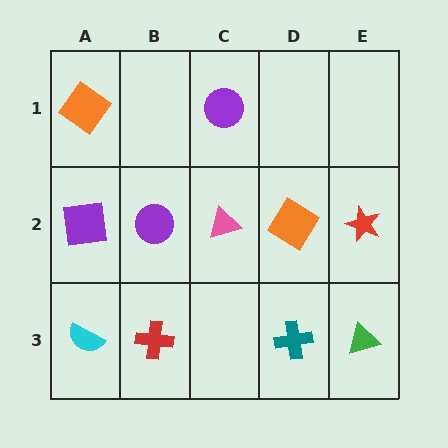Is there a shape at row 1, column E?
No, that cell is empty.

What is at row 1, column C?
A purple circle.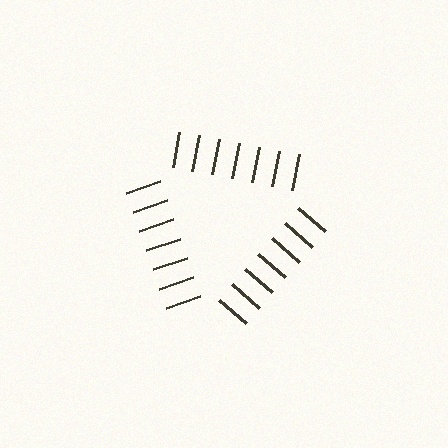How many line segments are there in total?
21 — 7 along each of the 3 edges.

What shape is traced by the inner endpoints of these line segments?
An illusory triangle — the line segments terminate on its edges but no continuous stroke is drawn.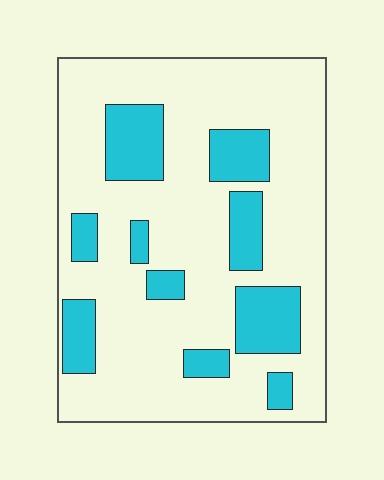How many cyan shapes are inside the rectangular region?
10.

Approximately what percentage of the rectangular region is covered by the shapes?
Approximately 25%.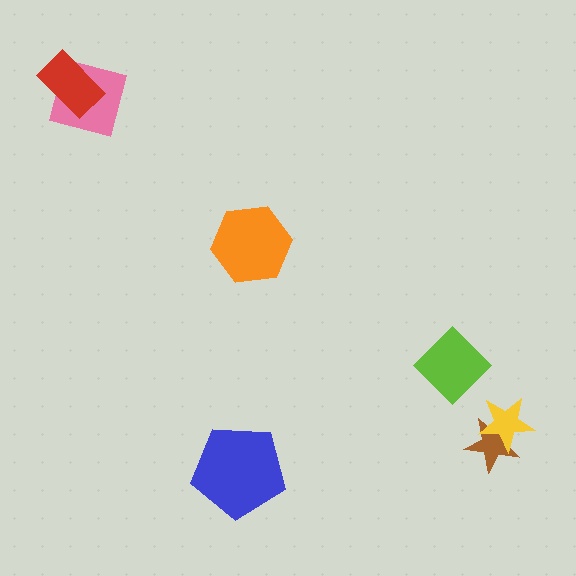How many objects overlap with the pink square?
1 object overlaps with the pink square.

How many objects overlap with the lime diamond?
0 objects overlap with the lime diamond.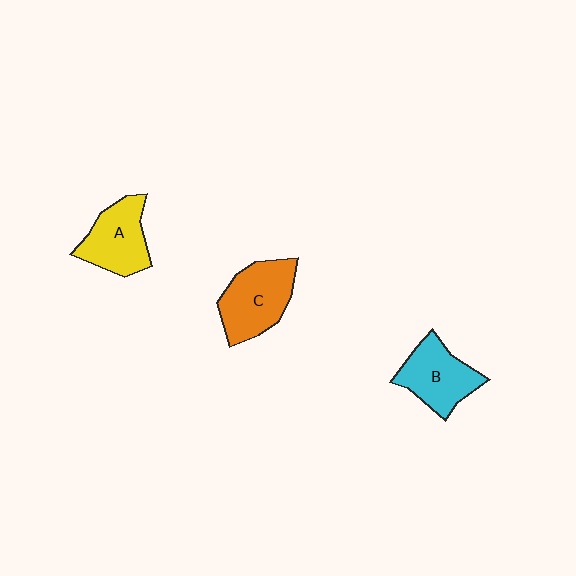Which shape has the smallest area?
Shape A (yellow).